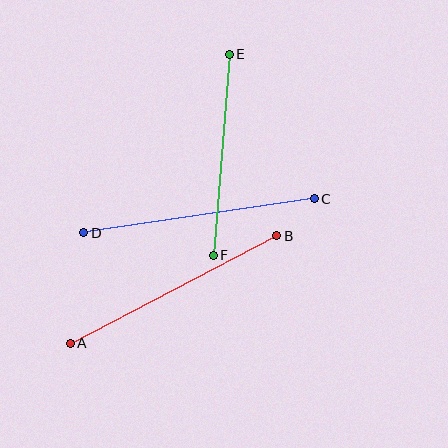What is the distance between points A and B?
The distance is approximately 233 pixels.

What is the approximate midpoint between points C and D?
The midpoint is at approximately (199, 216) pixels.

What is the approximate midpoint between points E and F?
The midpoint is at approximately (221, 155) pixels.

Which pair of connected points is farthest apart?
Points C and D are farthest apart.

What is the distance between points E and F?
The distance is approximately 201 pixels.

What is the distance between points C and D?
The distance is approximately 233 pixels.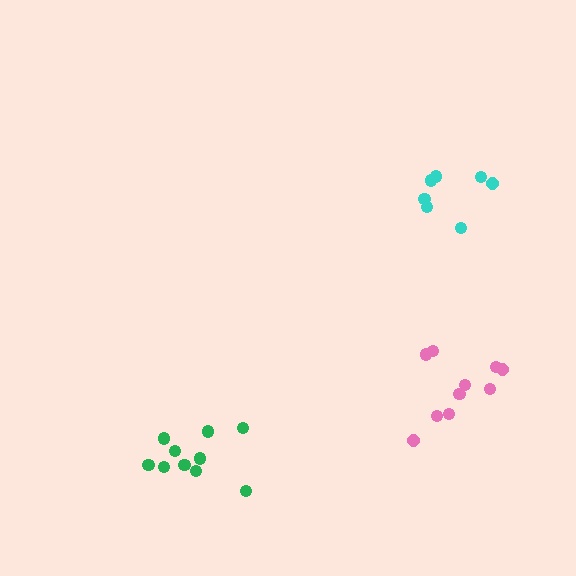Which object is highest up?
The cyan cluster is topmost.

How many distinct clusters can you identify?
There are 3 distinct clusters.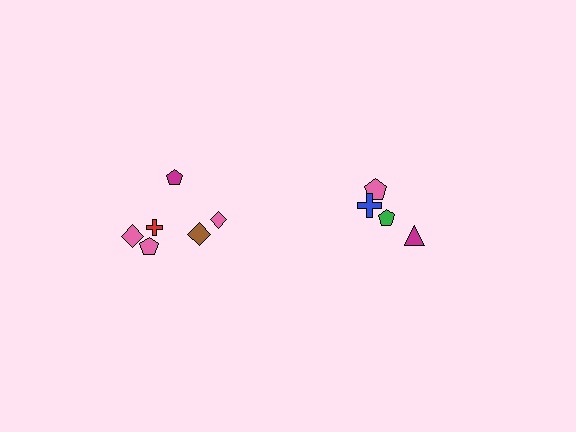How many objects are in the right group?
There are 4 objects.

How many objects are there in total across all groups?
There are 10 objects.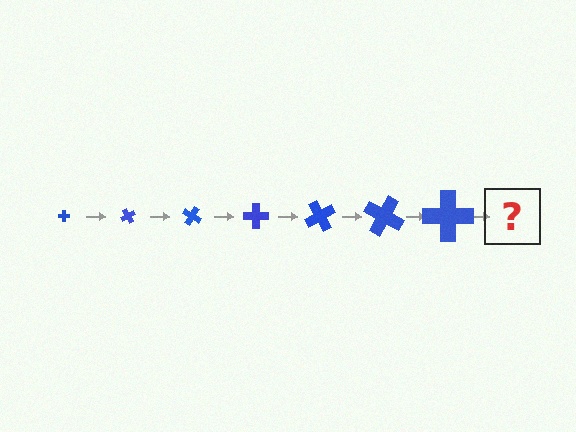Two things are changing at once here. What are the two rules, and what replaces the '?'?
The two rules are that the cross grows larger each step and it rotates 60 degrees each step. The '?' should be a cross, larger than the previous one and rotated 420 degrees from the start.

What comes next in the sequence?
The next element should be a cross, larger than the previous one and rotated 420 degrees from the start.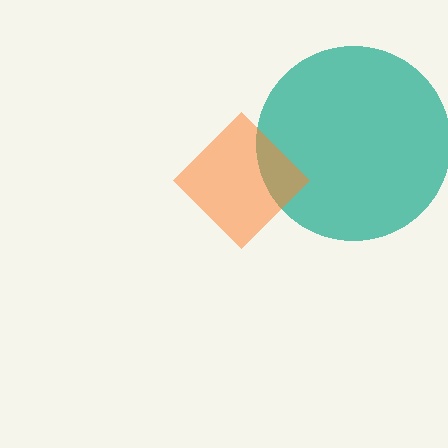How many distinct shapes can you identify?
There are 2 distinct shapes: a teal circle, an orange diamond.